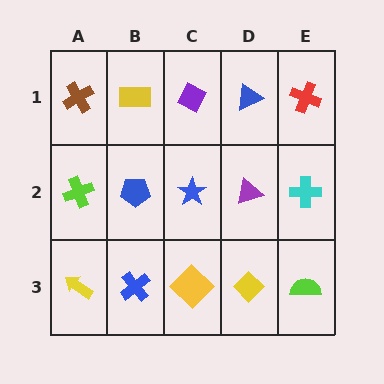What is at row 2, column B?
A blue pentagon.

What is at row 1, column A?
A brown cross.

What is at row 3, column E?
A lime semicircle.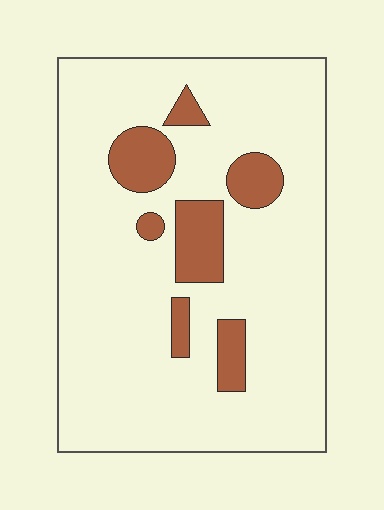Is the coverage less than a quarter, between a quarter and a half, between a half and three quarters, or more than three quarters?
Less than a quarter.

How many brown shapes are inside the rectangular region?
7.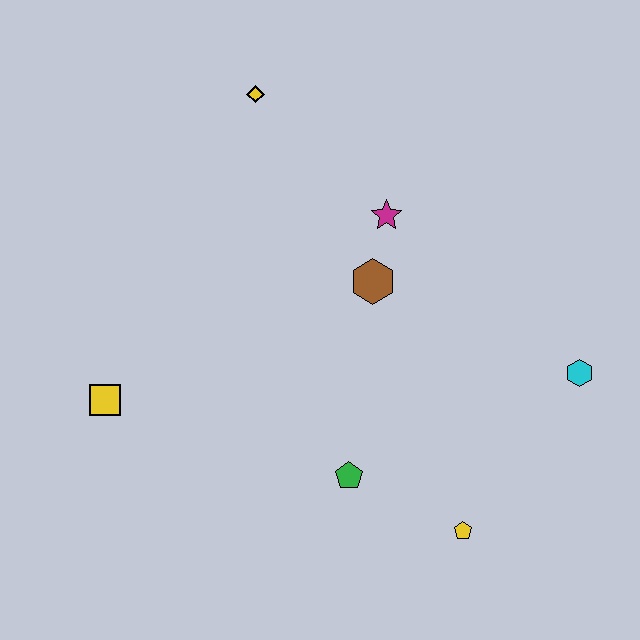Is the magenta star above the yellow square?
Yes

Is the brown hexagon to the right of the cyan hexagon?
No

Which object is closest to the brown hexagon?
The magenta star is closest to the brown hexagon.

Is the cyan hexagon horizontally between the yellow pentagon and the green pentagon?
No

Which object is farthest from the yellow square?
The cyan hexagon is farthest from the yellow square.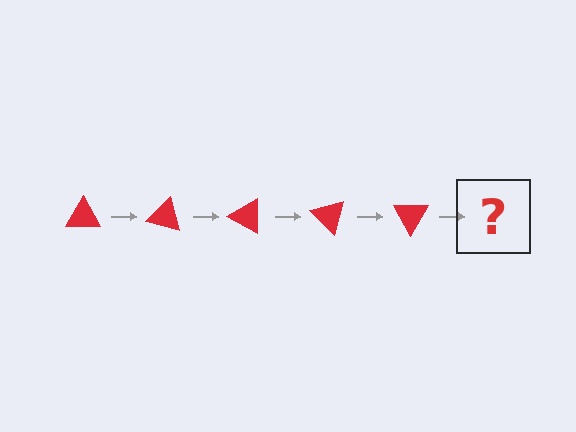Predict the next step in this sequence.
The next step is a red triangle rotated 75 degrees.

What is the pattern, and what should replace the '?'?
The pattern is that the triangle rotates 15 degrees each step. The '?' should be a red triangle rotated 75 degrees.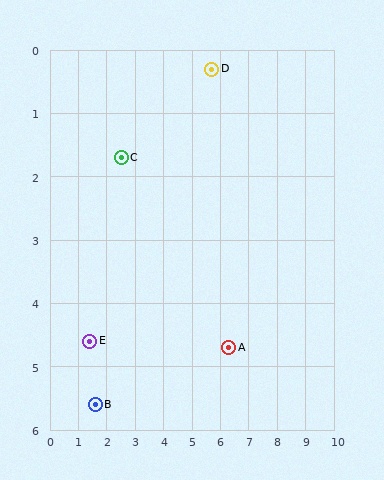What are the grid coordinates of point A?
Point A is at approximately (6.3, 4.7).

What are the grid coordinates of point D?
Point D is at approximately (5.7, 0.3).